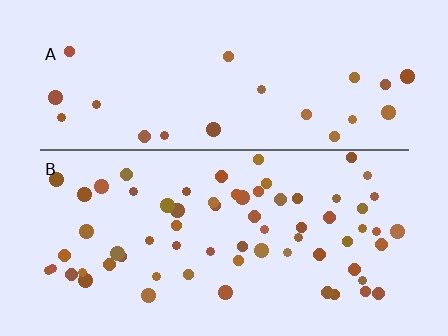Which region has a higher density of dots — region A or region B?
B (the bottom).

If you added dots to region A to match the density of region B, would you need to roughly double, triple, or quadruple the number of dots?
Approximately triple.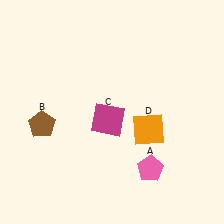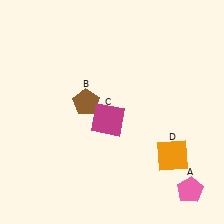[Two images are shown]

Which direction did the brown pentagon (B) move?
The brown pentagon (B) moved right.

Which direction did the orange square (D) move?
The orange square (D) moved down.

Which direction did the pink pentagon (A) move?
The pink pentagon (A) moved right.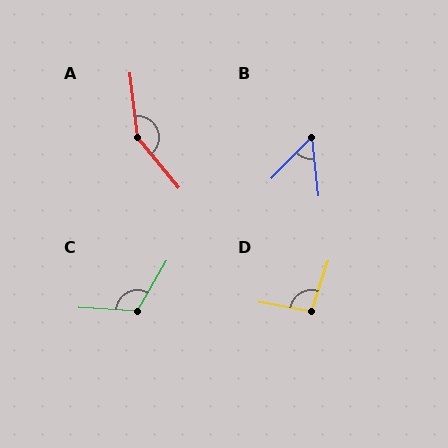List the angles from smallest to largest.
B (51°), D (98°), C (117°), A (147°).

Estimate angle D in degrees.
Approximately 98 degrees.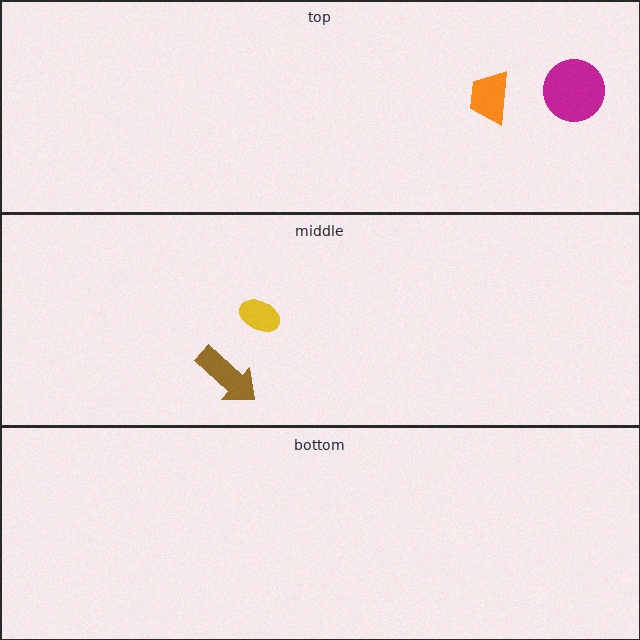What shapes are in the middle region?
The yellow ellipse, the brown arrow.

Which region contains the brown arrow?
The middle region.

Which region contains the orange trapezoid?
The top region.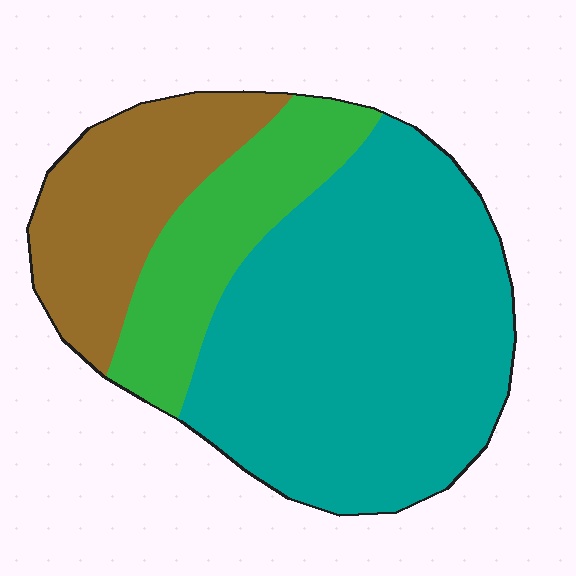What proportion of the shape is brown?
Brown takes up about one fifth (1/5) of the shape.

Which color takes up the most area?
Teal, at roughly 60%.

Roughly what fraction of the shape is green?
Green takes up between a sixth and a third of the shape.